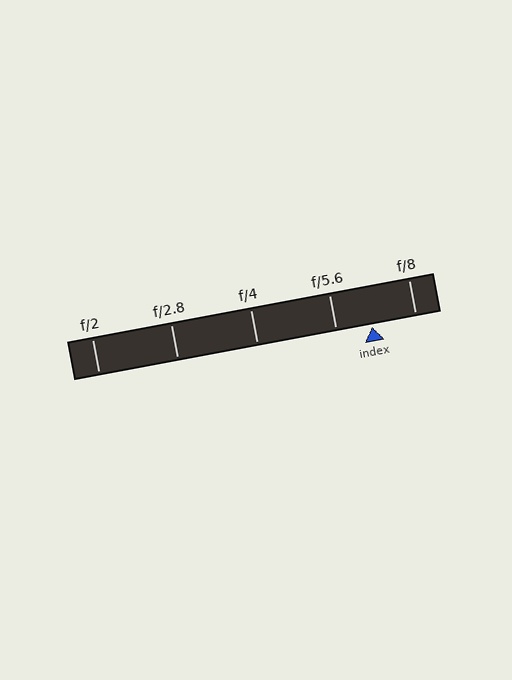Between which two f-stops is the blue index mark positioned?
The index mark is between f/5.6 and f/8.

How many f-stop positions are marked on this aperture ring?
There are 5 f-stop positions marked.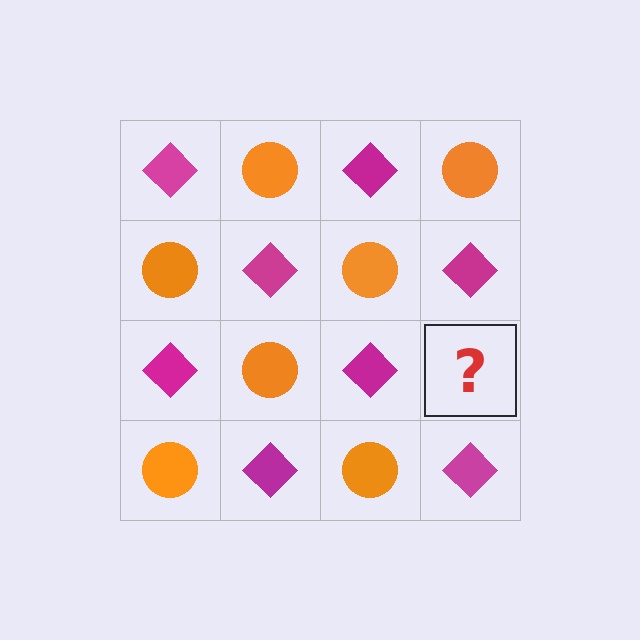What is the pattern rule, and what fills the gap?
The rule is that it alternates magenta diamond and orange circle in a checkerboard pattern. The gap should be filled with an orange circle.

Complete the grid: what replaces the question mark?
The question mark should be replaced with an orange circle.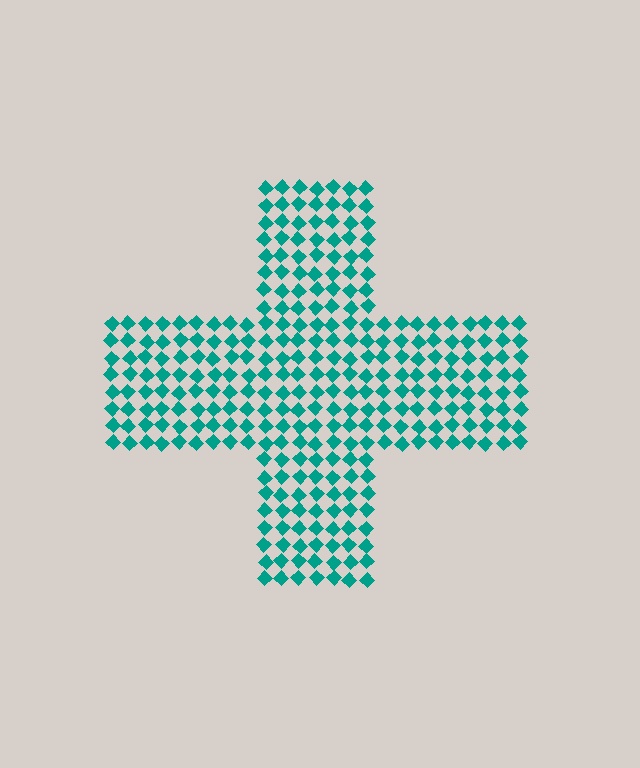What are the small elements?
The small elements are diamonds.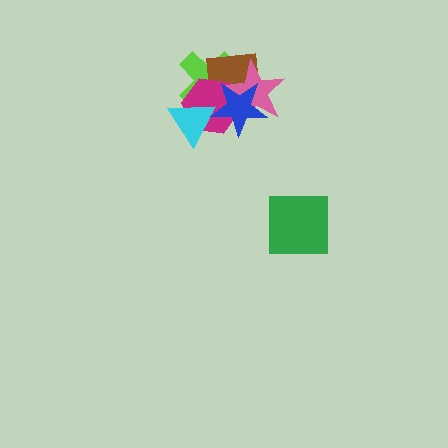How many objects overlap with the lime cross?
5 objects overlap with the lime cross.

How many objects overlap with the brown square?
4 objects overlap with the brown square.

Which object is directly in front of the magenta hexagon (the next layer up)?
The pink star is directly in front of the magenta hexagon.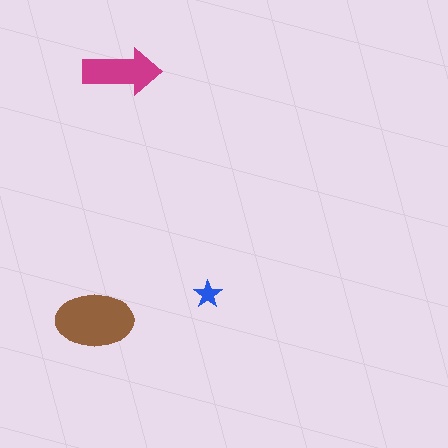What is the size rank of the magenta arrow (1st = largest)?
2nd.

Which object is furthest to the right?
The blue star is rightmost.